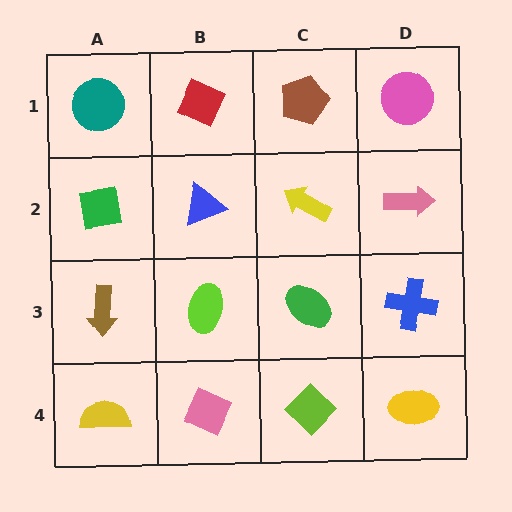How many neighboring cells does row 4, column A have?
2.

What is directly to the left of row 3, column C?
A lime ellipse.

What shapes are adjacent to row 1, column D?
A pink arrow (row 2, column D), a brown pentagon (row 1, column C).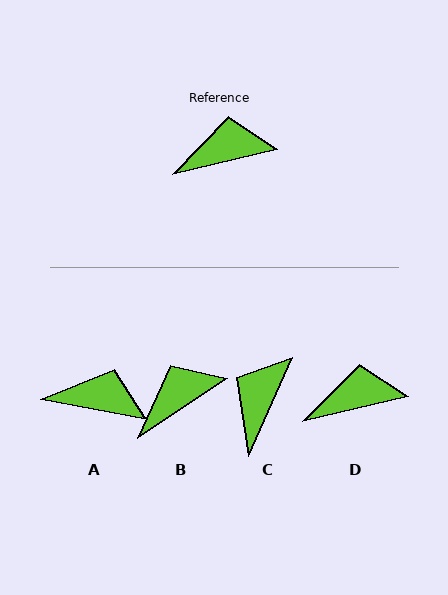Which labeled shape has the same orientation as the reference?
D.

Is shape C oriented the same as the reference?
No, it is off by about 53 degrees.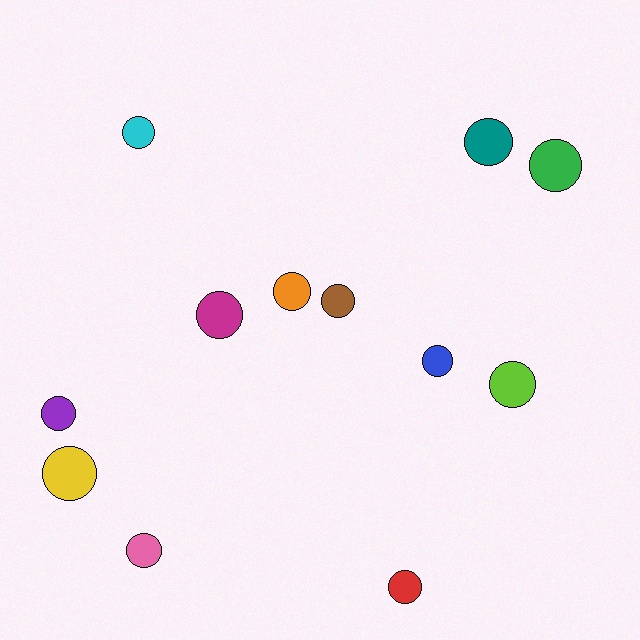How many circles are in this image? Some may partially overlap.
There are 12 circles.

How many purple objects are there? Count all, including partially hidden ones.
There is 1 purple object.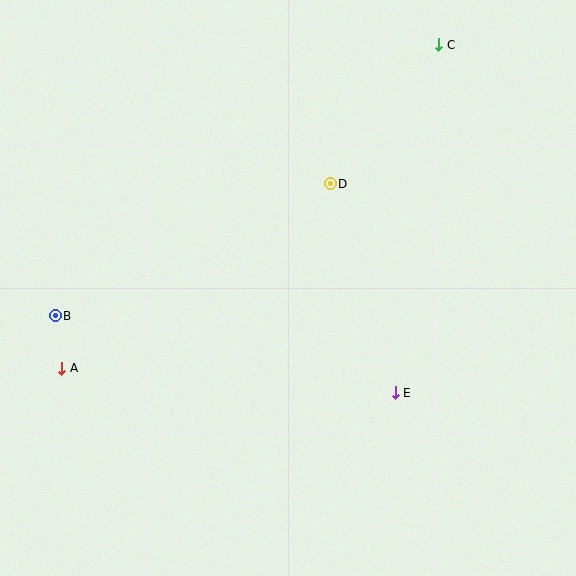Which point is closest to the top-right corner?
Point C is closest to the top-right corner.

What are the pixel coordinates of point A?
Point A is at (62, 368).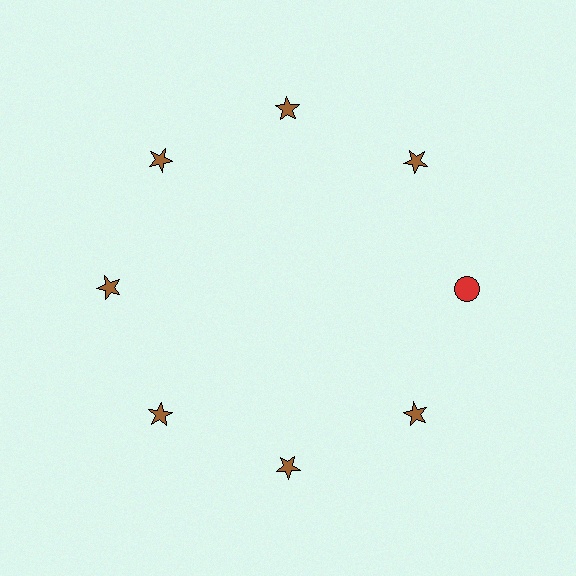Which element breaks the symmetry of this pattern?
The red circle at roughly the 3 o'clock position breaks the symmetry. All other shapes are brown stars.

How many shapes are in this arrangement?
There are 8 shapes arranged in a ring pattern.